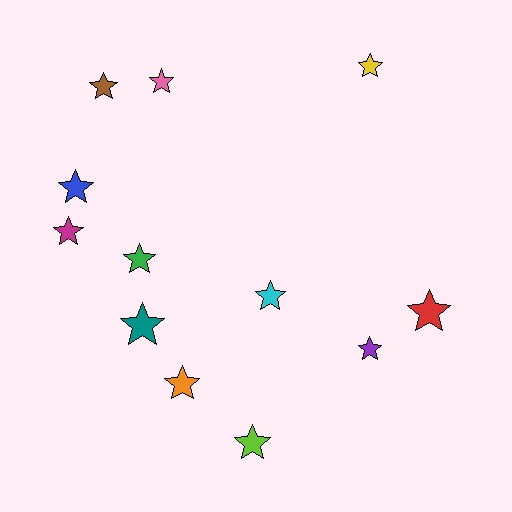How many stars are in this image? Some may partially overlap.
There are 12 stars.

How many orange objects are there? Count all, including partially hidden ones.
There is 1 orange object.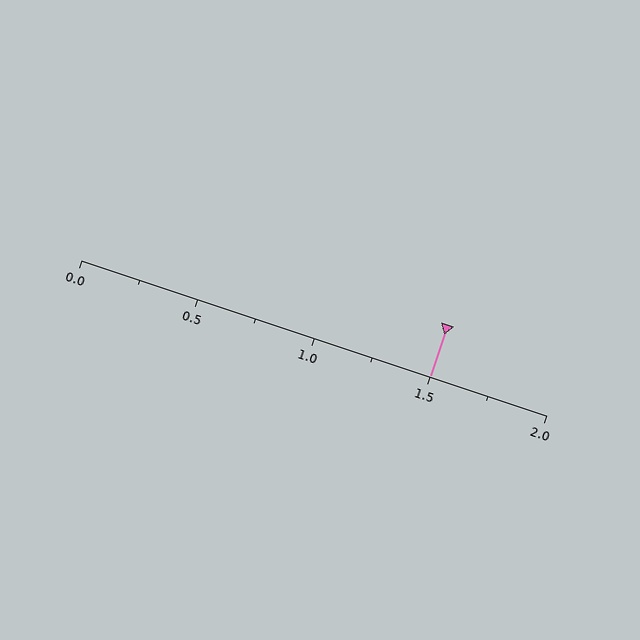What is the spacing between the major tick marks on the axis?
The major ticks are spaced 0.5 apart.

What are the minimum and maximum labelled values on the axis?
The axis runs from 0.0 to 2.0.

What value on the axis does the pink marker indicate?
The marker indicates approximately 1.5.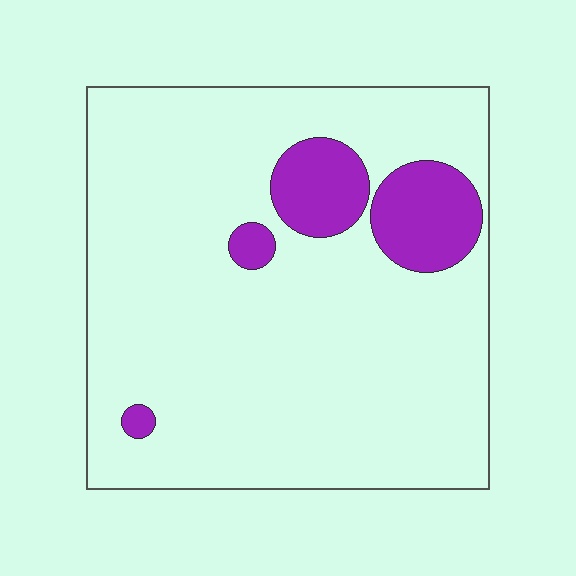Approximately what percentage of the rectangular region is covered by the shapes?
Approximately 15%.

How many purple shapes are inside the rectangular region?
4.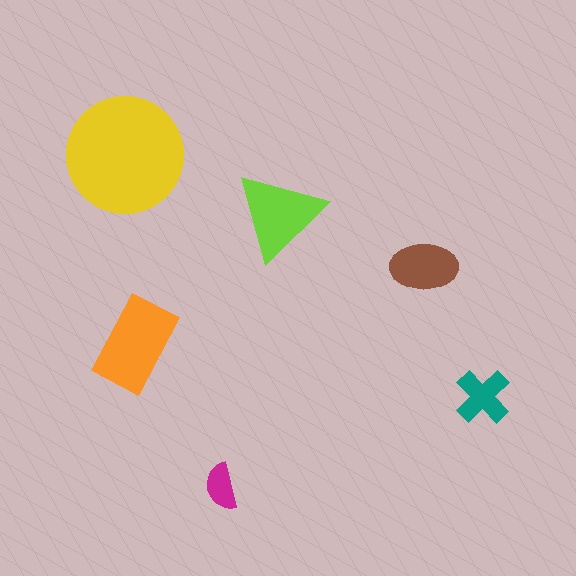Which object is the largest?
The yellow circle.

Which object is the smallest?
The magenta semicircle.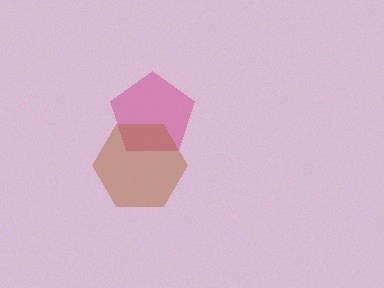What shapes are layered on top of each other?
The layered shapes are: a magenta pentagon, a brown hexagon.